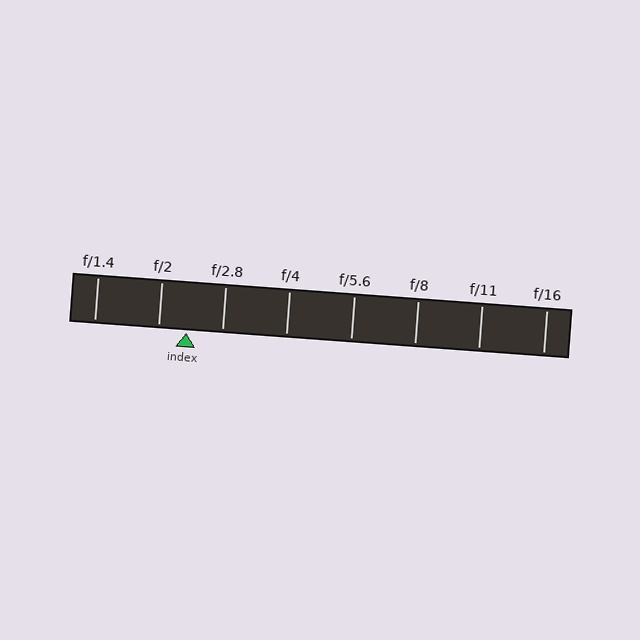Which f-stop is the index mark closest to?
The index mark is closest to f/2.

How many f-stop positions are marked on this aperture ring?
There are 8 f-stop positions marked.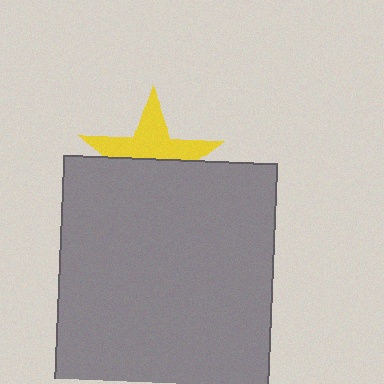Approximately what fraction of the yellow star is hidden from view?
Roughly 52% of the yellow star is hidden behind the gray rectangle.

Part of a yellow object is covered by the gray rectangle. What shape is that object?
It is a star.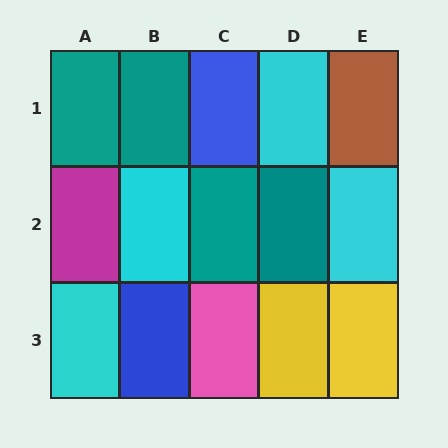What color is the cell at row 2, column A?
Magenta.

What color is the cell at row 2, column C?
Teal.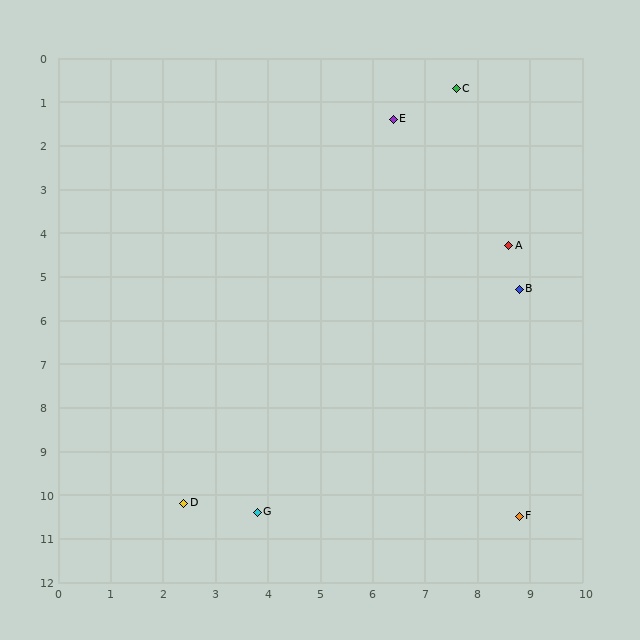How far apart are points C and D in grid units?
Points C and D are about 10.8 grid units apart.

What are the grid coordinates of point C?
Point C is at approximately (7.6, 0.7).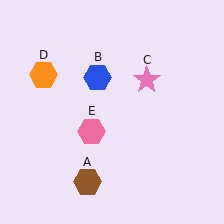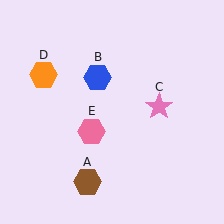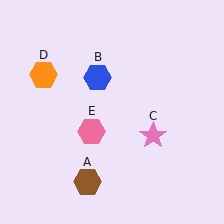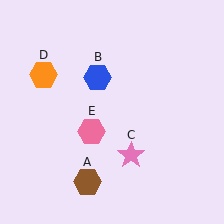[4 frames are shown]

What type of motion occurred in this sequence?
The pink star (object C) rotated clockwise around the center of the scene.